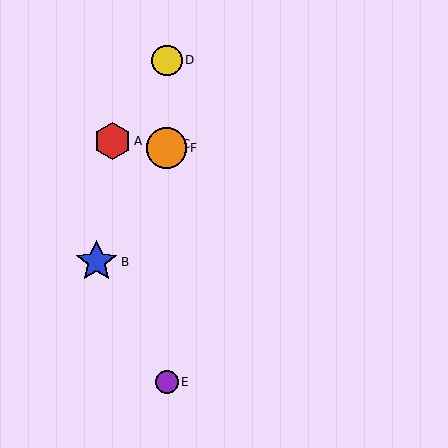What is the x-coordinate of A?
Object A is at x≈113.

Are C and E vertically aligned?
Yes, both are at x≈167.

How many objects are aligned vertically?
4 objects (C, D, E, F) are aligned vertically.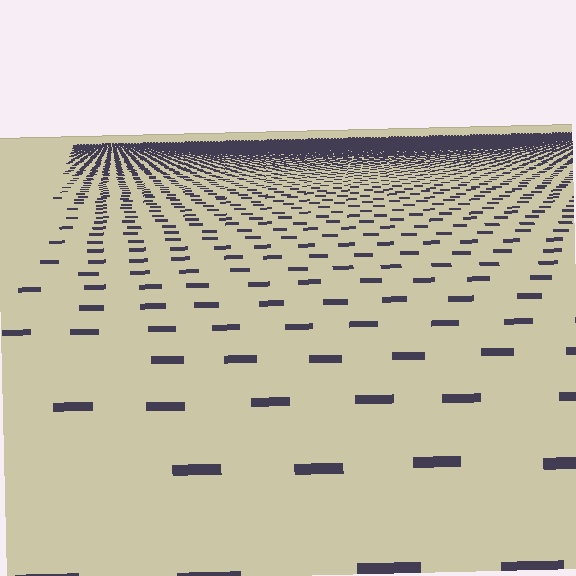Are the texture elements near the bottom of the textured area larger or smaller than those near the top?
Larger. Near the bottom, elements are closer to the viewer and appear at a bigger on-screen size.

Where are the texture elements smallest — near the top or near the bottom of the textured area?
Near the top.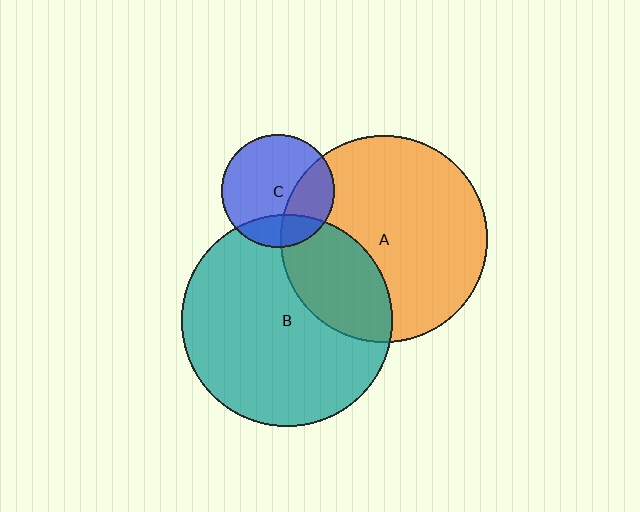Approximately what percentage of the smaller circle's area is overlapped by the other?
Approximately 30%.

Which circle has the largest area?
Circle B (teal).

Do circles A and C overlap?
Yes.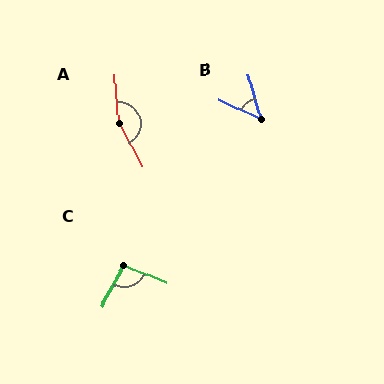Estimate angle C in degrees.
Approximately 96 degrees.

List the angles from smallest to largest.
B (50°), C (96°), A (157°).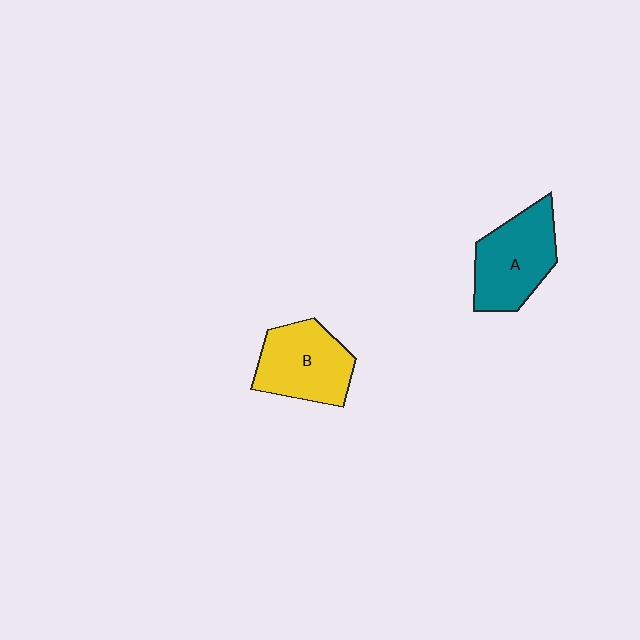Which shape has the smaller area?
Shape B (yellow).